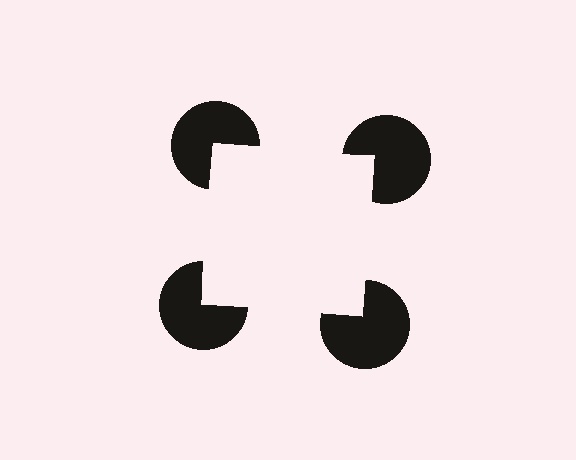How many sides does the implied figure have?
4 sides.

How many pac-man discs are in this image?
There are 4 — one at each vertex of the illusory square.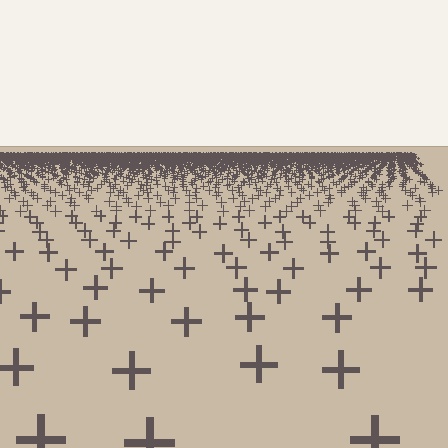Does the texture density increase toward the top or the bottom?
Density increases toward the top.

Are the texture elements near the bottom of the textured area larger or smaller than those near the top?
Larger. Near the bottom, elements are closer to the viewer and appear at a bigger on-screen size.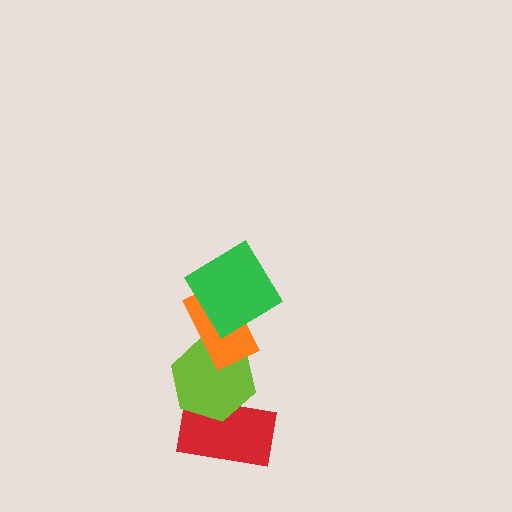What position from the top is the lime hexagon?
The lime hexagon is 3rd from the top.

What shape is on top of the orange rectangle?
The green diamond is on top of the orange rectangle.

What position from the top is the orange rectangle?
The orange rectangle is 2nd from the top.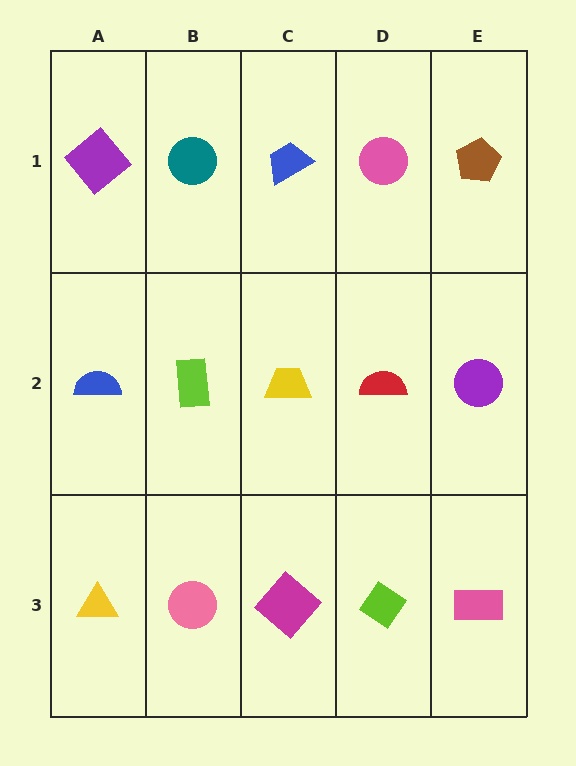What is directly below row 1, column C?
A yellow trapezoid.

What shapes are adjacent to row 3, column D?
A red semicircle (row 2, column D), a magenta diamond (row 3, column C), a pink rectangle (row 3, column E).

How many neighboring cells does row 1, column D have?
3.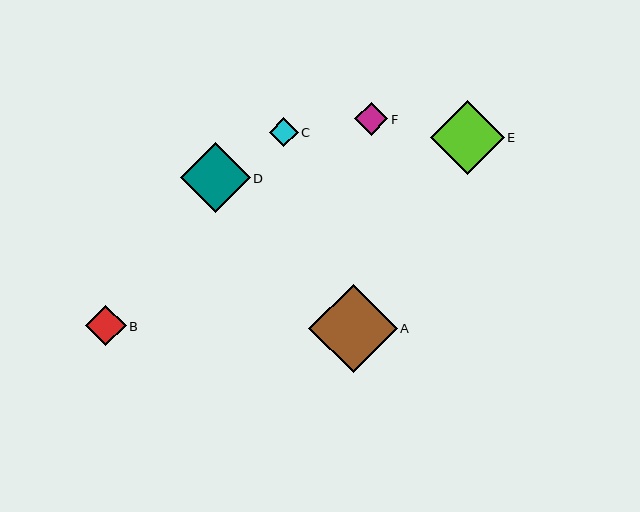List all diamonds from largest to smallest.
From largest to smallest: A, E, D, B, F, C.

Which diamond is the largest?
Diamond A is the largest with a size of approximately 89 pixels.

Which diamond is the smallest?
Diamond C is the smallest with a size of approximately 29 pixels.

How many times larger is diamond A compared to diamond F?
Diamond A is approximately 2.6 times the size of diamond F.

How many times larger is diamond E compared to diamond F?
Diamond E is approximately 2.2 times the size of diamond F.